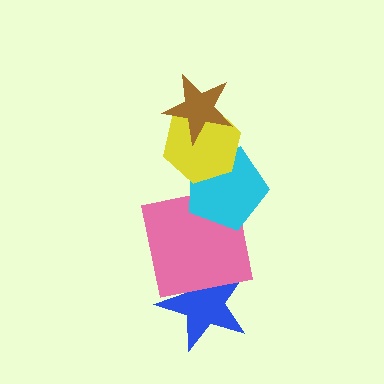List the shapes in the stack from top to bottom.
From top to bottom: the brown star, the yellow hexagon, the cyan pentagon, the pink square, the blue star.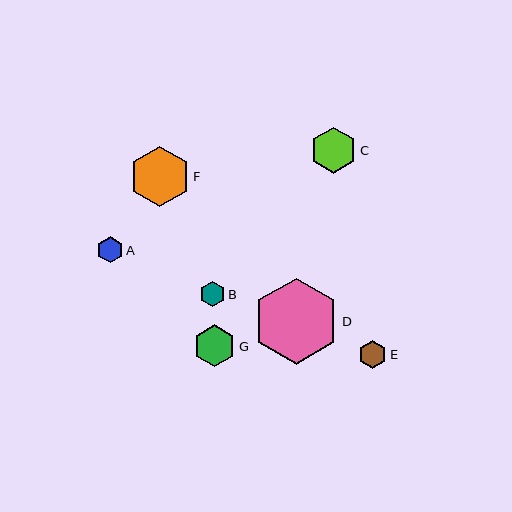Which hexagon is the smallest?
Hexagon B is the smallest with a size of approximately 26 pixels.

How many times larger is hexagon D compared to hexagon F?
Hexagon D is approximately 1.4 times the size of hexagon F.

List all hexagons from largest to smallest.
From largest to smallest: D, F, C, G, E, A, B.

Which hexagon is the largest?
Hexagon D is the largest with a size of approximately 86 pixels.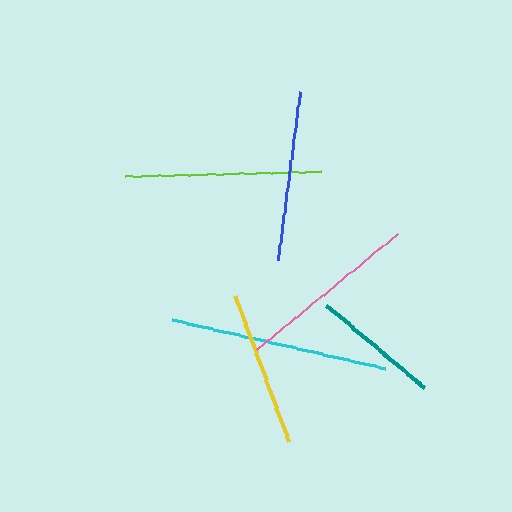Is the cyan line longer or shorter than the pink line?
The cyan line is longer than the pink line.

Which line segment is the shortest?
The teal line is the shortest at approximately 129 pixels.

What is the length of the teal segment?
The teal segment is approximately 129 pixels long.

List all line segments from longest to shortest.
From longest to shortest: cyan, lime, pink, blue, yellow, teal.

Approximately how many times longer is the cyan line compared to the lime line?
The cyan line is approximately 1.1 times the length of the lime line.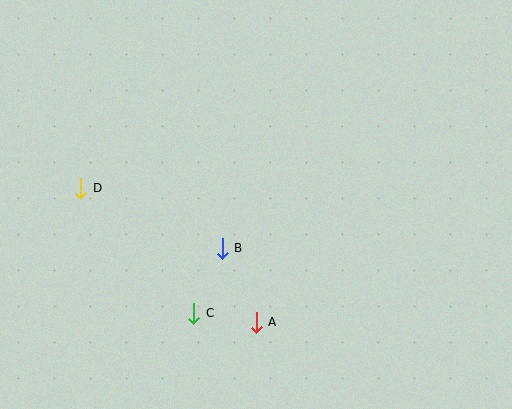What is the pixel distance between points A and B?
The distance between A and B is 82 pixels.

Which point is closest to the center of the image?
Point B at (222, 248) is closest to the center.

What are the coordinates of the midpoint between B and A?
The midpoint between B and A is at (239, 285).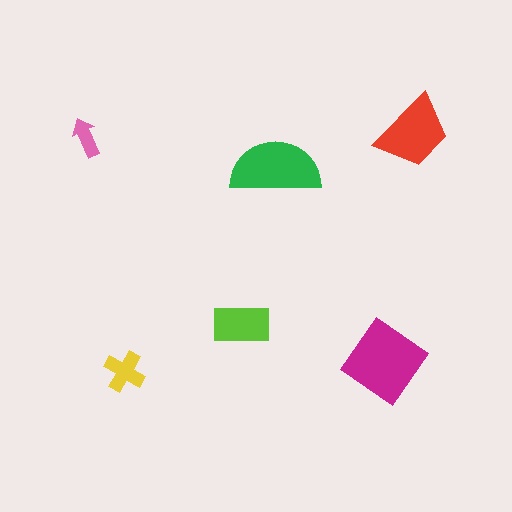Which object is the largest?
The magenta diamond.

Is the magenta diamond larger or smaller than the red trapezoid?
Larger.